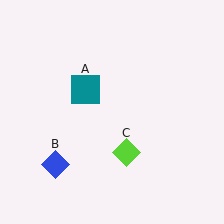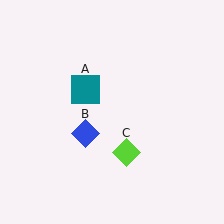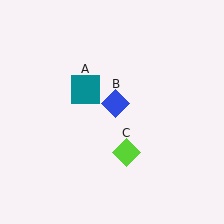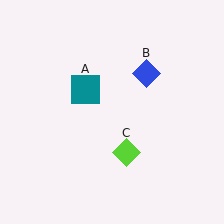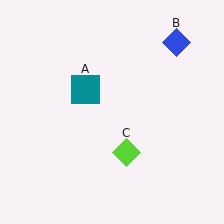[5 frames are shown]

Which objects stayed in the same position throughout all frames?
Teal square (object A) and lime diamond (object C) remained stationary.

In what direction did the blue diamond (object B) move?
The blue diamond (object B) moved up and to the right.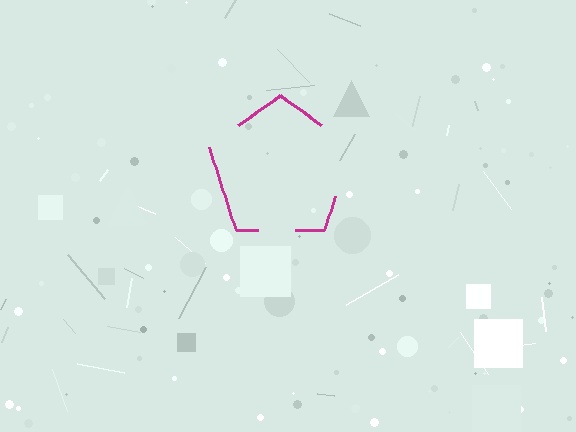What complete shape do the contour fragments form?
The contour fragments form a pentagon.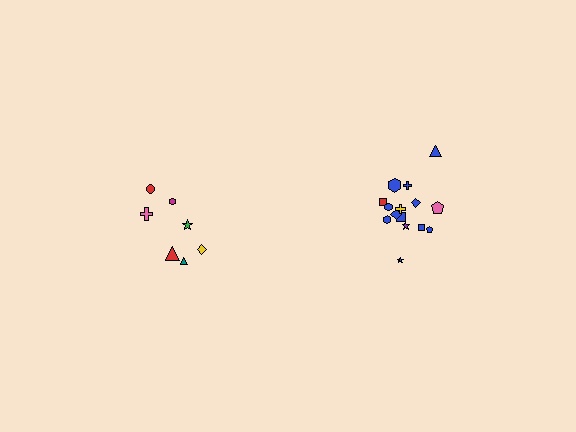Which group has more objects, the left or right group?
The right group.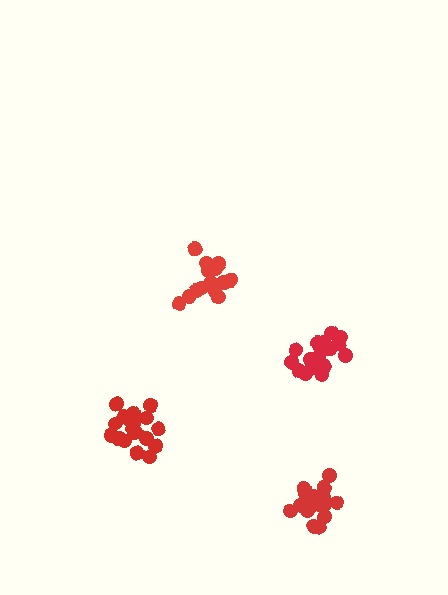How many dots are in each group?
Group 1: 20 dots, Group 2: 19 dots, Group 3: 15 dots, Group 4: 20 dots (74 total).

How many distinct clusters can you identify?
There are 4 distinct clusters.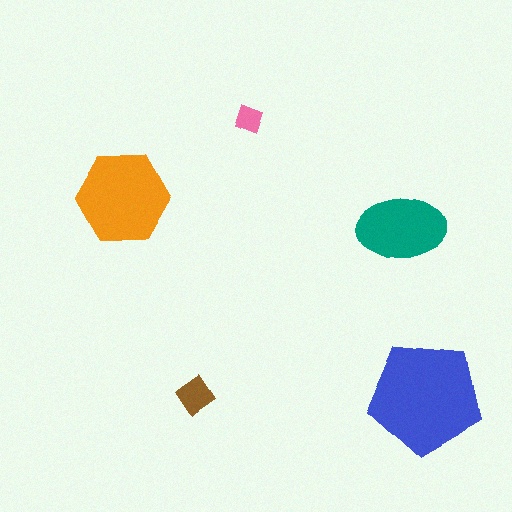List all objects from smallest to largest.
The pink diamond, the brown diamond, the teal ellipse, the orange hexagon, the blue pentagon.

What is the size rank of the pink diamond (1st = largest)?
5th.